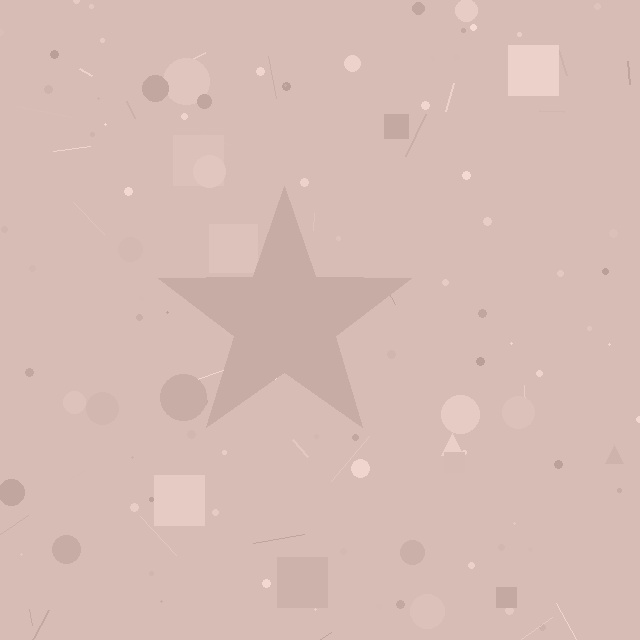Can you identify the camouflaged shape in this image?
The camouflaged shape is a star.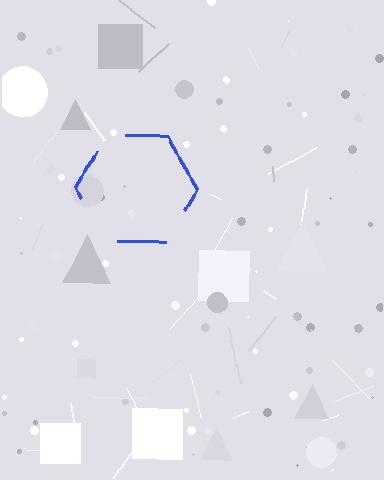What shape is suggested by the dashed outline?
The dashed outline suggests a hexagon.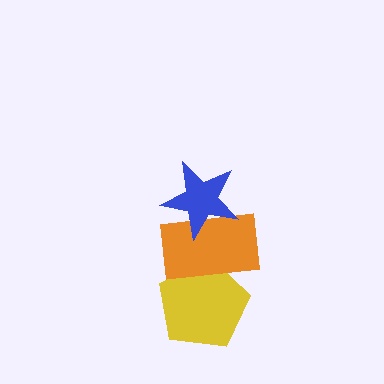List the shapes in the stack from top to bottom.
From top to bottom: the blue star, the orange rectangle, the yellow pentagon.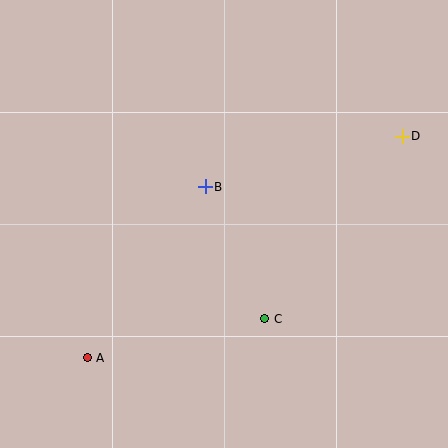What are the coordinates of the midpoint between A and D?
The midpoint between A and D is at (245, 247).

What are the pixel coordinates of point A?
Point A is at (87, 358).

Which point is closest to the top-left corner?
Point B is closest to the top-left corner.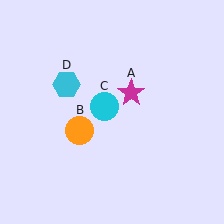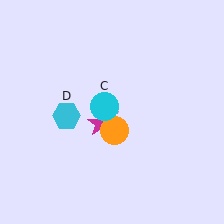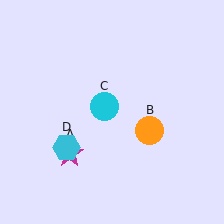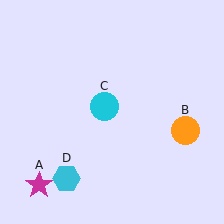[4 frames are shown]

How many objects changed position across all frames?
3 objects changed position: magenta star (object A), orange circle (object B), cyan hexagon (object D).